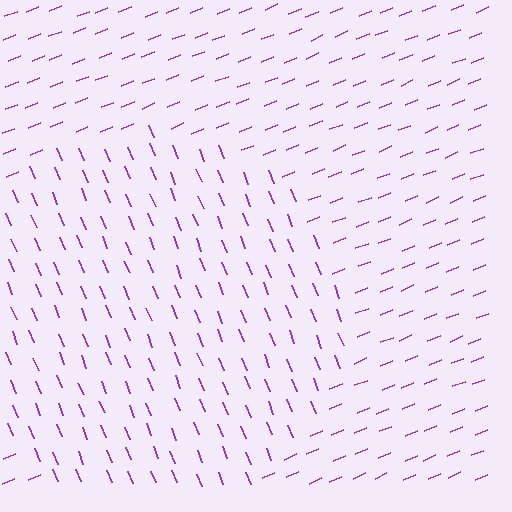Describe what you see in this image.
The image is filled with small purple line segments. A circle region in the image has lines oriented differently from the surrounding lines, creating a visible texture boundary.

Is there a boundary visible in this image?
Yes, there is a texture boundary formed by a change in line orientation.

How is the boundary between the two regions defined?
The boundary is defined purely by a change in line orientation (approximately 90 degrees difference). All lines are the same color and thickness.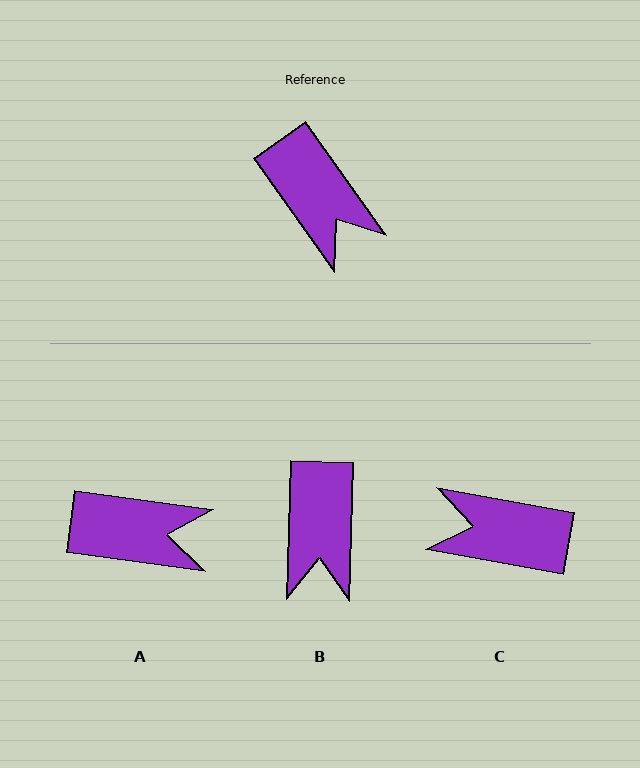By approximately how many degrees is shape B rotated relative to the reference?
Approximately 37 degrees clockwise.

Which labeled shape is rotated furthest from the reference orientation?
C, about 135 degrees away.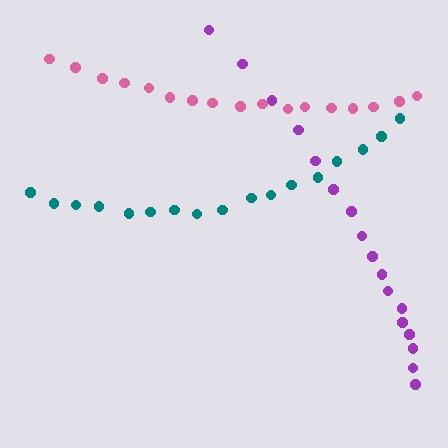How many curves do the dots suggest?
There are 3 distinct paths.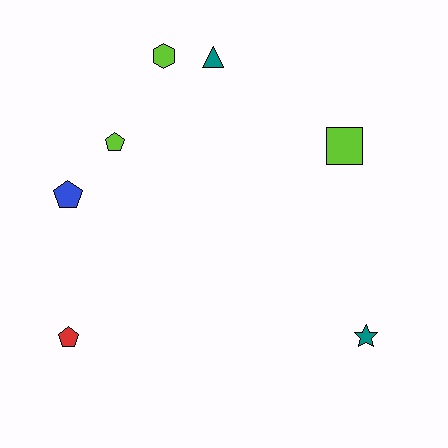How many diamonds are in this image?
There are no diamonds.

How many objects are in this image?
There are 7 objects.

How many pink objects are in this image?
There are no pink objects.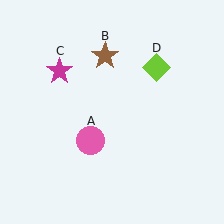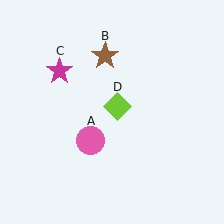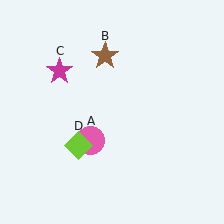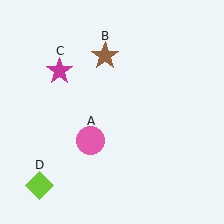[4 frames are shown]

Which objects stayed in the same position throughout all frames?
Pink circle (object A) and brown star (object B) and magenta star (object C) remained stationary.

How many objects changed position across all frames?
1 object changed position: lime diamond (object D).